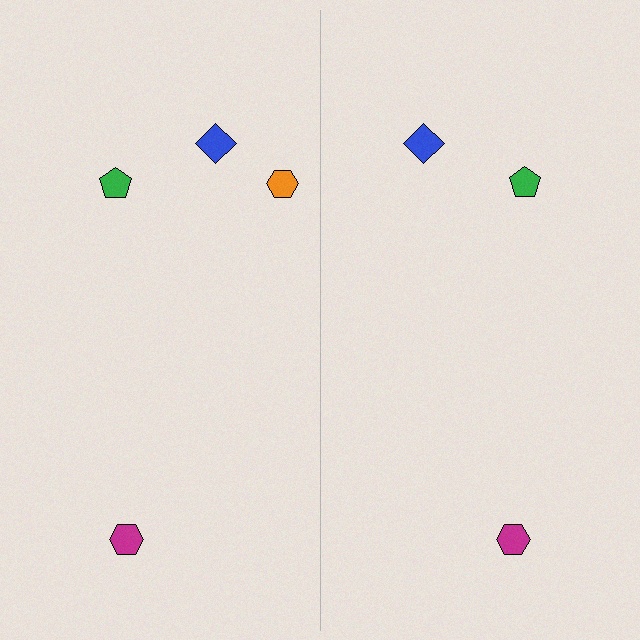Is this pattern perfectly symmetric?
No, the pattern is not perfectly symmetric. A orange hexagon is missing from the right side.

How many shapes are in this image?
There are 7 shapes in this image.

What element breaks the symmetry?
A orange hexagon is missing from the right side.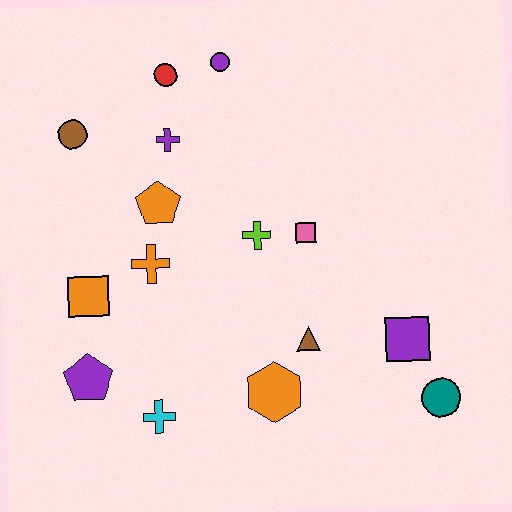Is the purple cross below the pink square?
No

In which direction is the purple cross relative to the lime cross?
The purple cross is above the lime cross.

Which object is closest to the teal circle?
The purple square is closest to the teal circle.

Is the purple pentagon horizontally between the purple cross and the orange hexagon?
No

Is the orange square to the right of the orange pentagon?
No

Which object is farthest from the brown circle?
The teal circle is farthest from the brown circle.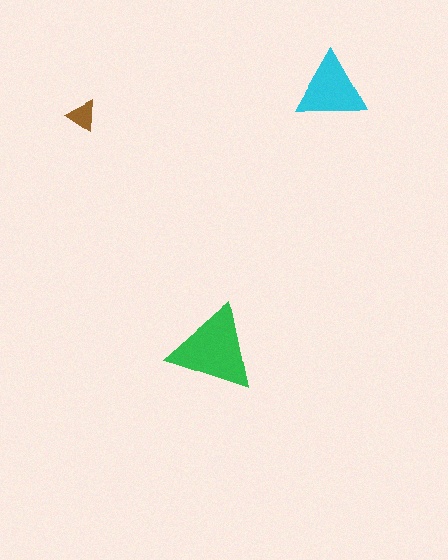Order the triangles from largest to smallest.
the green one, the cyan one, the brown one.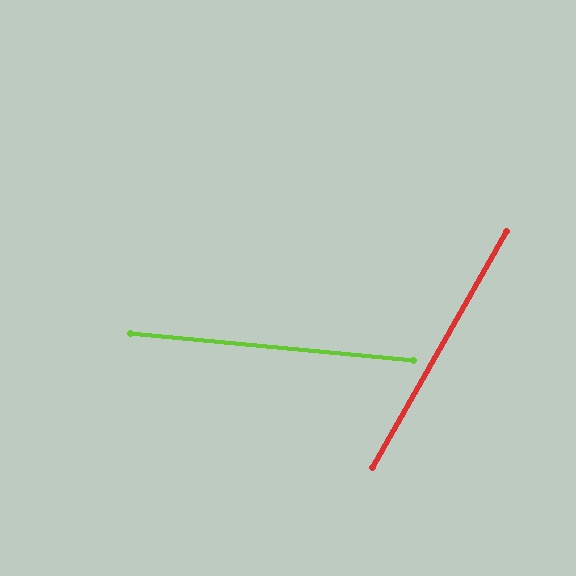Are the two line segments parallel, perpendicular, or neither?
Neither parallel nor perpendicular — they differ by about 66°.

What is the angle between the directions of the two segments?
Approximately 66 degrees.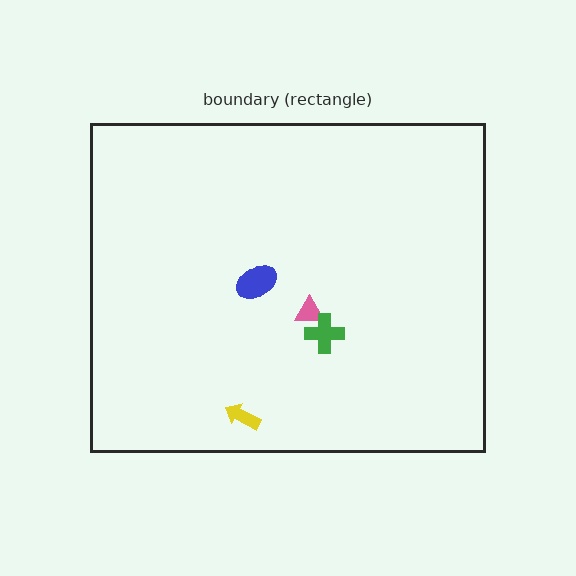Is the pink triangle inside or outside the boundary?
Inside.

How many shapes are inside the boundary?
4 inside, 0 outside.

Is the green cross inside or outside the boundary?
Inside.